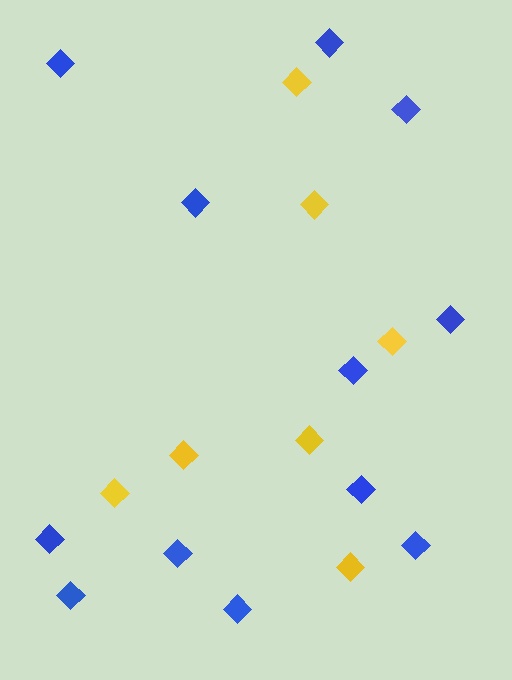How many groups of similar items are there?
There are 2 groups: one group of yellow diamonds (7) and one group of blue diamonds (12).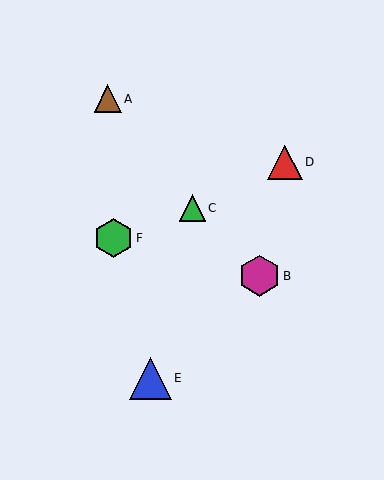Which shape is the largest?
The blue triangle (labeled E) is the largest.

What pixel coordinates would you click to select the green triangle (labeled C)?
Click at (192, 208) to select the green triangle C.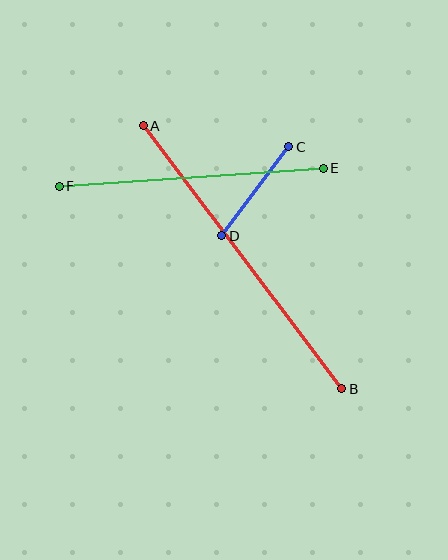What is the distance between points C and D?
The distance is approximately 111 pixels.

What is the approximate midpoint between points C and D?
The midpoint is at approximately (255, 191) pixels.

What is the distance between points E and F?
The distance is approximately 264 pixels.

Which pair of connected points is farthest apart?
Points A and B are farthest apart.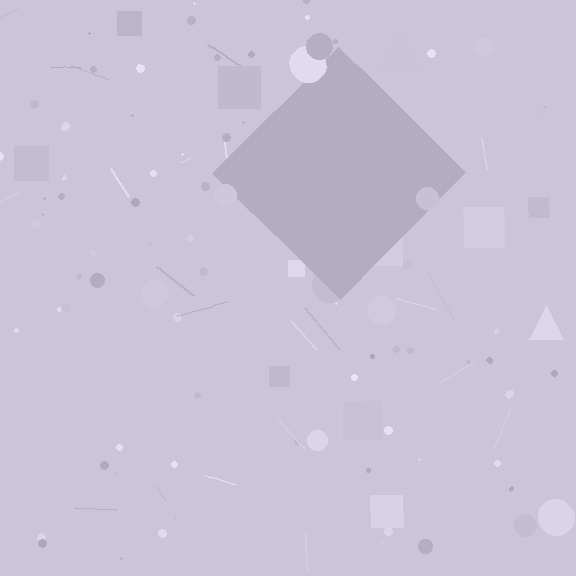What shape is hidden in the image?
A diamond is hidden in the image.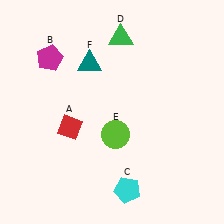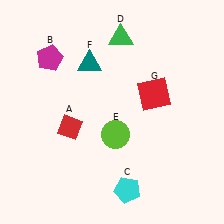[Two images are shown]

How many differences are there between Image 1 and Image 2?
There is 1 difference between the two images.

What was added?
A red square (G) was added in Image 2.